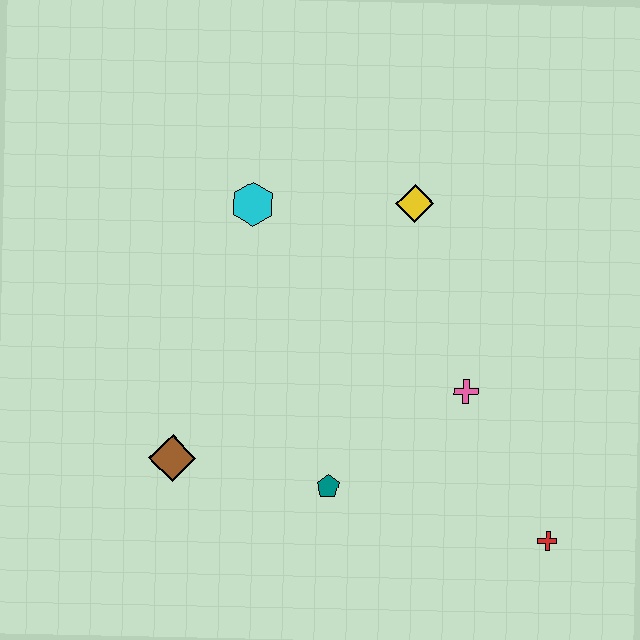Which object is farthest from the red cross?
The cyan hexagon is farthest from the red cross.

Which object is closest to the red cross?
The pink cross is closest to the red cross.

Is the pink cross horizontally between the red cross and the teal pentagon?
Yes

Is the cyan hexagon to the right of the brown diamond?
Yes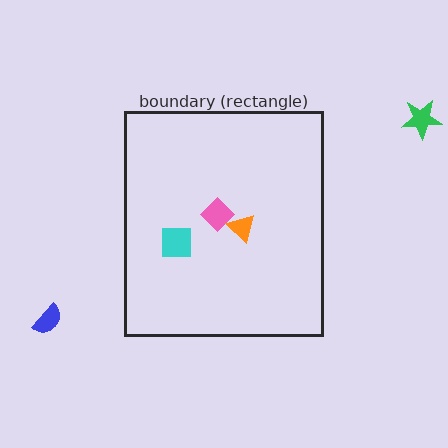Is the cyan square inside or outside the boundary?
Inside.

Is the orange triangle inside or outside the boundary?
Inside.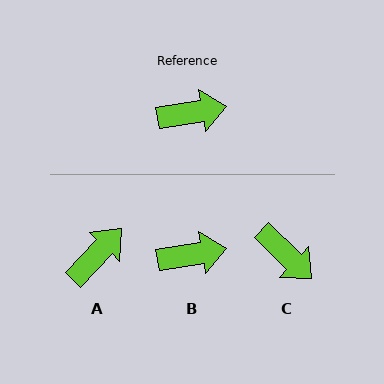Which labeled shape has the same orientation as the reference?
B.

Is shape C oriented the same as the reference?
No, it is off by about 53 degrees.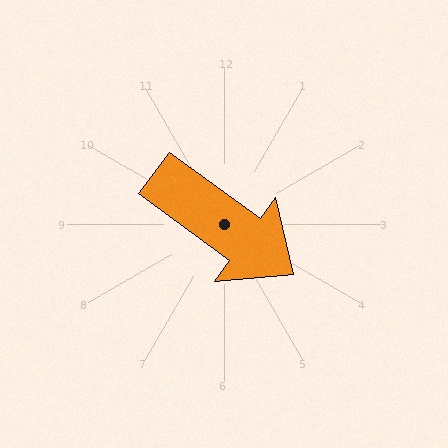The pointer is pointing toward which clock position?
Roughly 4 o'clock.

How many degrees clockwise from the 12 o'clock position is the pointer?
Approximately 126 degrees.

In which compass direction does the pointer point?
Southeast.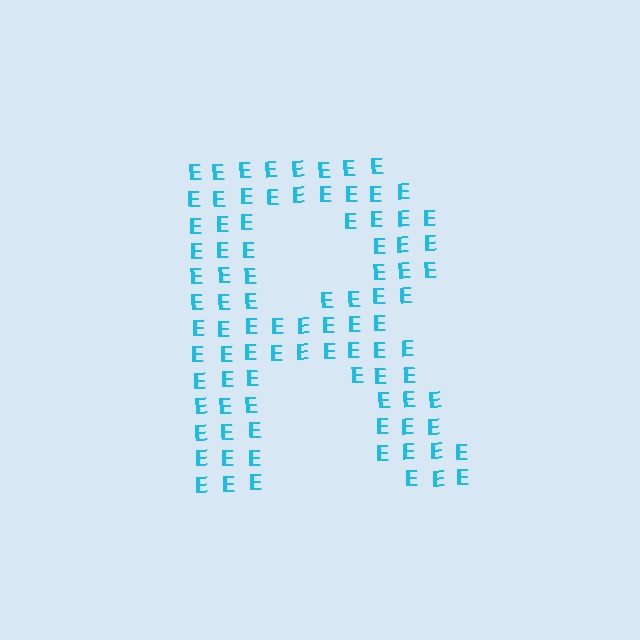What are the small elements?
The small elements are letter E's.